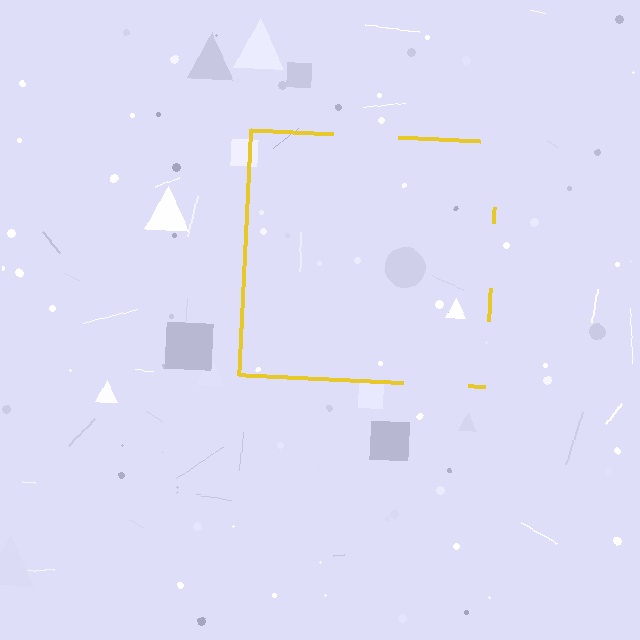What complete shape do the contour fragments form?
The contour fragments form a square.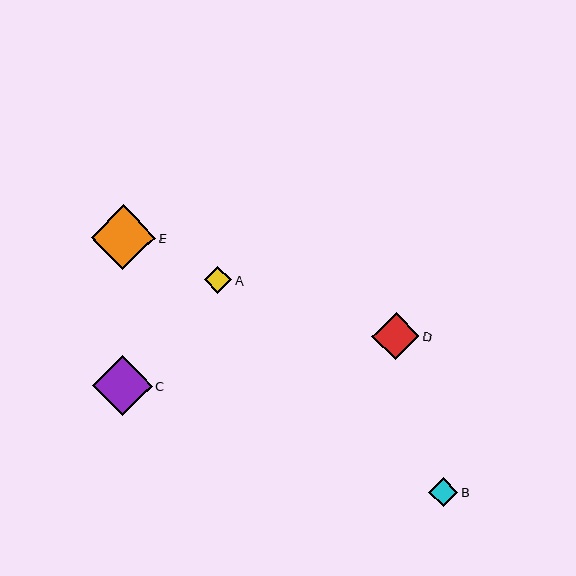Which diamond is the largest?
Diamond E is the largest with a size of approximately 65 pixels.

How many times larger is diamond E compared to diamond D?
Diamond E is approximately 1.4 times the size of diamond D.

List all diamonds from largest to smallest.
From largest to smallest: E, C, D, B, A.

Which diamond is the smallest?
Diamond A is the smallest with a size of approximately 27 pixels.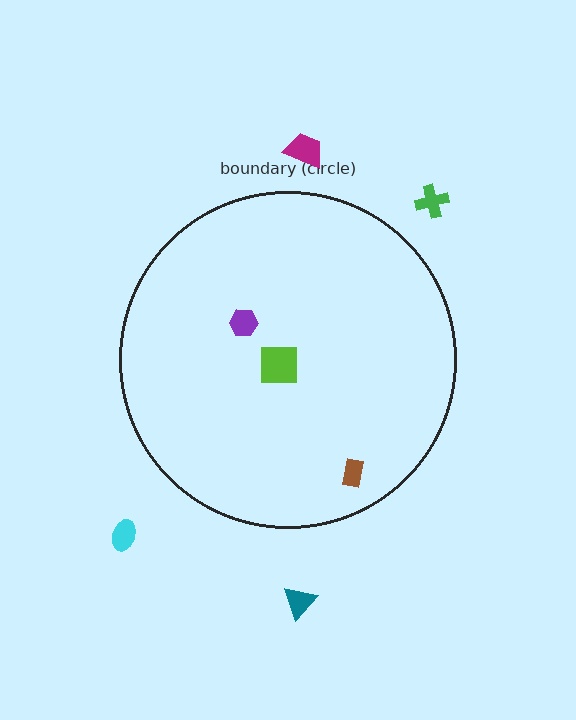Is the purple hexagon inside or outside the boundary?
Inside.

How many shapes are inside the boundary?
3 inside, 4 outside.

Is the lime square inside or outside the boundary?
Inside.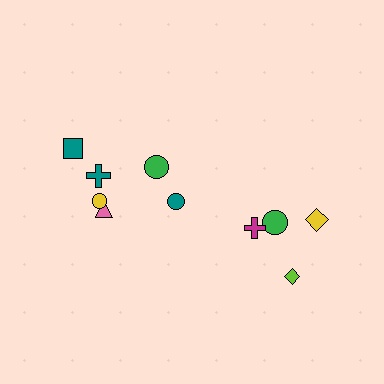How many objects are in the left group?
There are 6 objects.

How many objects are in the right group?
There are 4 objects.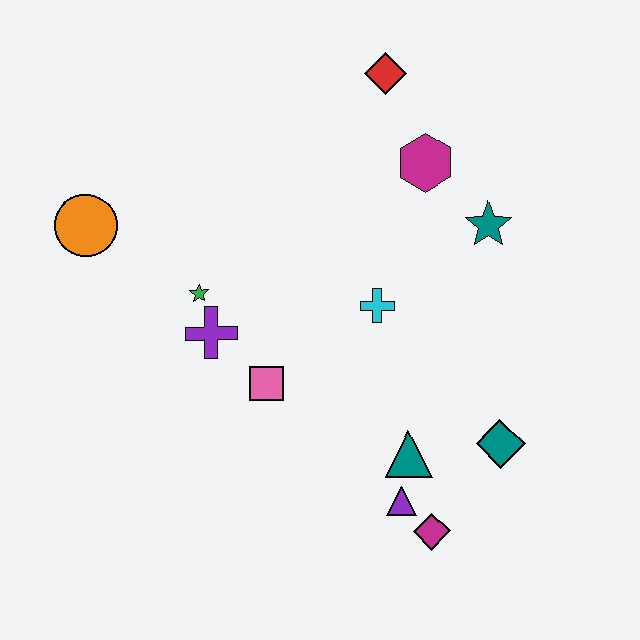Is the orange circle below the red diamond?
Yes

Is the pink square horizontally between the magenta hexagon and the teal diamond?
No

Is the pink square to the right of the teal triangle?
No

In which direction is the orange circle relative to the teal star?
The orange circle is to the left of the teal star.